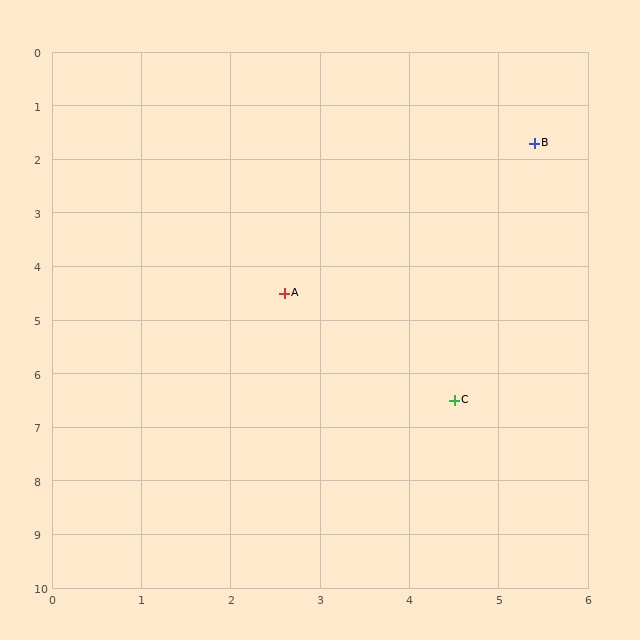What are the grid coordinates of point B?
Point B is at approximately (5.4, 1.7).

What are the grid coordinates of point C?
Point C is at approximately (4.5, 6.5).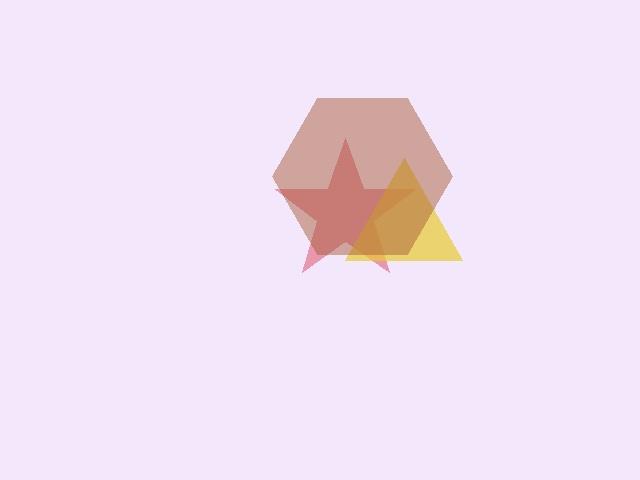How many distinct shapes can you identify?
There are 3 distinct shapes: a red star, a yellow triangle, a brown hexagon.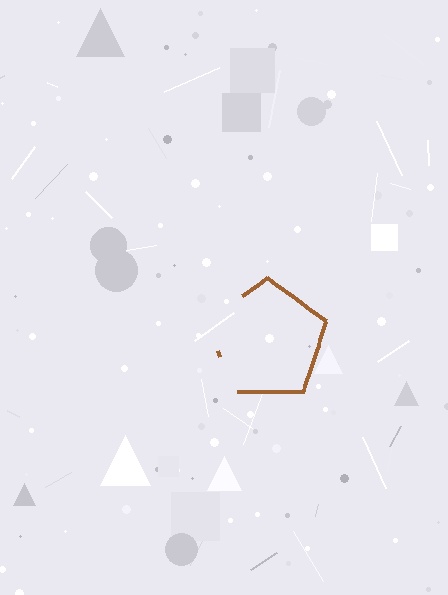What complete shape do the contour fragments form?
The contour fragments form a pentagon.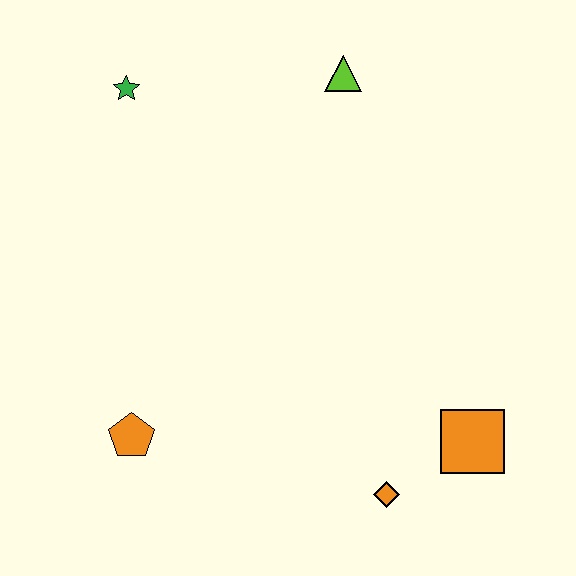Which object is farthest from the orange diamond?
The green star is farthest from the orange diamond.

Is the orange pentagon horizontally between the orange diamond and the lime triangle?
No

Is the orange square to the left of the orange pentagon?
No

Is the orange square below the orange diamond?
No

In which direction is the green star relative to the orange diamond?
The green star is above the orange diamond.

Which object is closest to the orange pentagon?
The orange diamond is closest to the orange pentagon.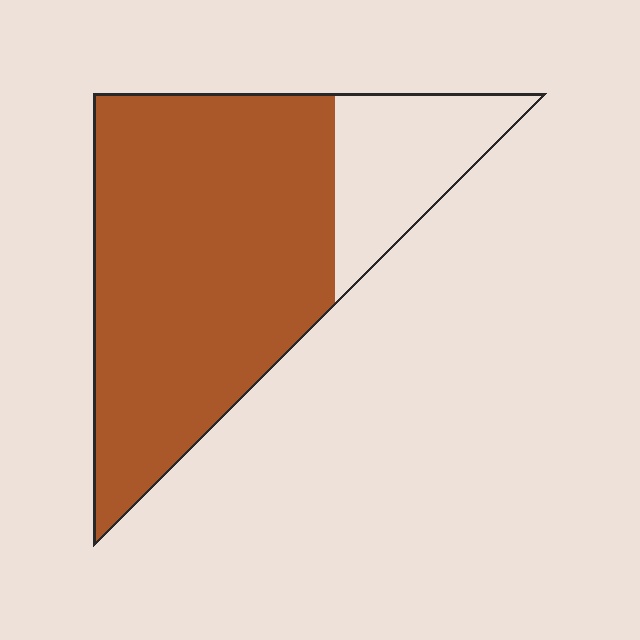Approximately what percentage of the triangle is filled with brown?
Approximately 80%.